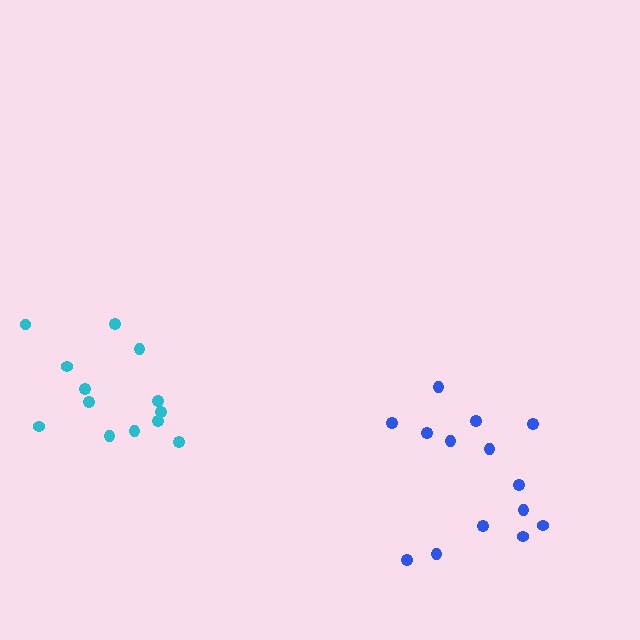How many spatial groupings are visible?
There are 2 spatial groupings.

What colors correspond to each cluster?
The clusters are colored: blue, cyan.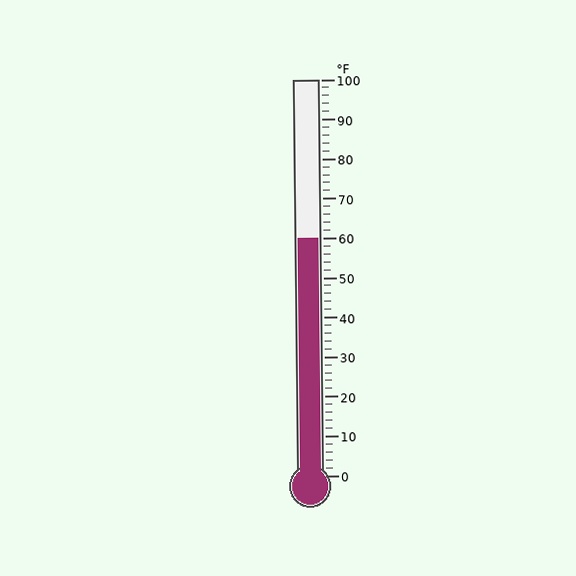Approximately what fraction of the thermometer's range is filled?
The thermometer is filled to approximately 60% of its range.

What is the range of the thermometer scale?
The thermometer scale ranges from 0°F to 100°F.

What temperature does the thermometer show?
The thermometer shows approximately 60°F.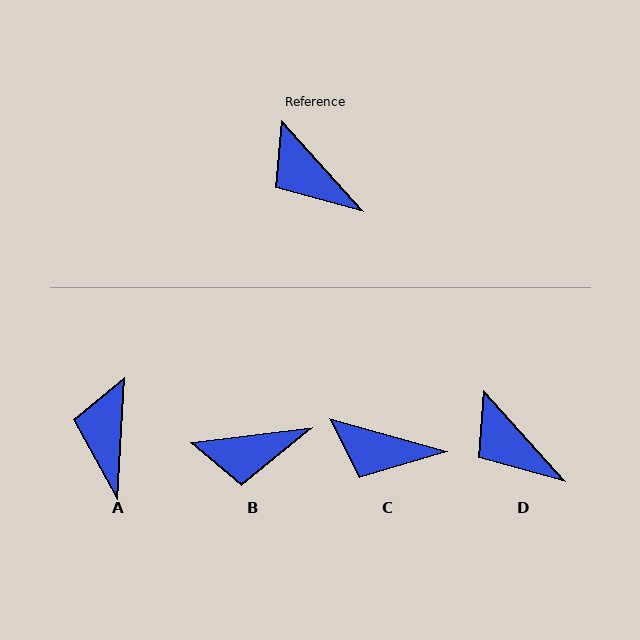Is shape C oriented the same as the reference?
No, it is off by about 32 degrees.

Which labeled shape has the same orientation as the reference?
D.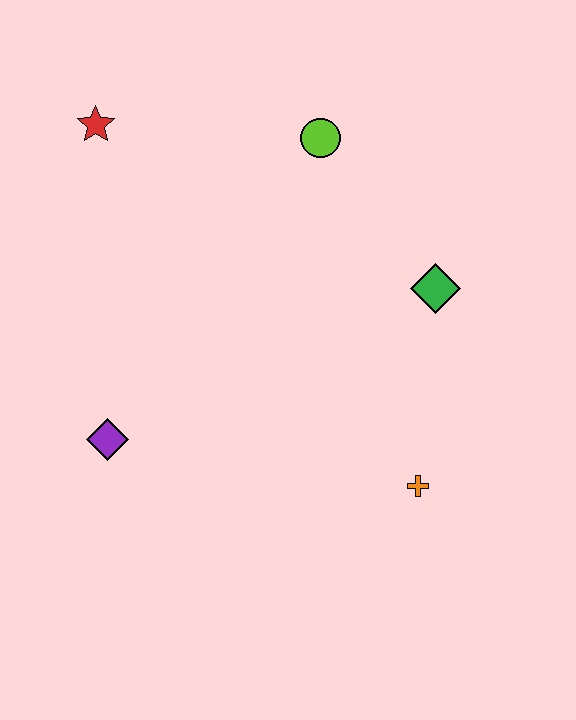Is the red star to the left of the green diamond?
Yes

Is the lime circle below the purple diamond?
No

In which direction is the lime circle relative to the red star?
The lime circle is to the right of the red star.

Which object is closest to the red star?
The lime circle is closest to the red star.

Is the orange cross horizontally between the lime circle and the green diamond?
Yes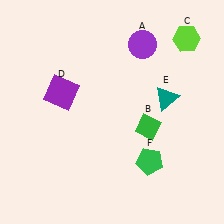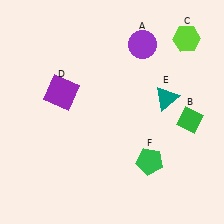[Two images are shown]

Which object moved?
The green diamond (B) moved right.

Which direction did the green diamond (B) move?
The green diamond (B) moved right.